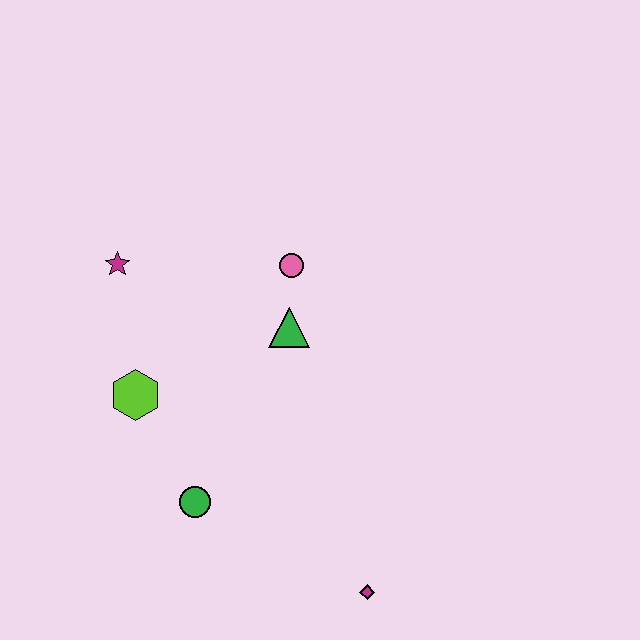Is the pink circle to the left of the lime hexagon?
No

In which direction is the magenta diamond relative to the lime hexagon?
The magenta diamond is to the right of the lime hexagon.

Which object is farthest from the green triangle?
The magenta diamond is farthest from the green triangle.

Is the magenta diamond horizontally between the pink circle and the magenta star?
No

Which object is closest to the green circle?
The lime hexagon is closest to the green circle.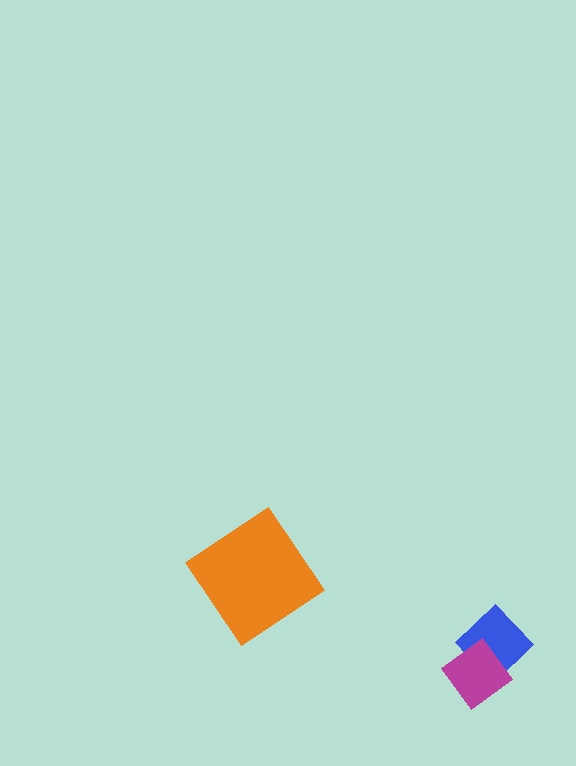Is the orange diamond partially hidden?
No, no other shape covers it.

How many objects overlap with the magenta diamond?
1 object overlaps with the magenta diamond.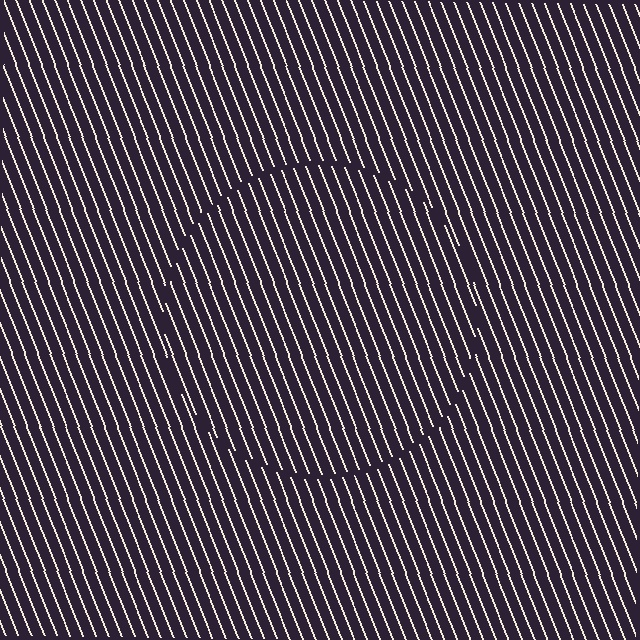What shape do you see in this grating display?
An illusory circle. The interior of the shape contains the same grating, shifted by half a period — the contour is defined by the phase discontinuity where line-ends from the inner and outer gratings abut.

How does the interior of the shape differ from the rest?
The interior of the shape contains the same grating, shifted by half a period — the contour is defined by the phase discontinuity where line-ends from the inner and outer gratings abut.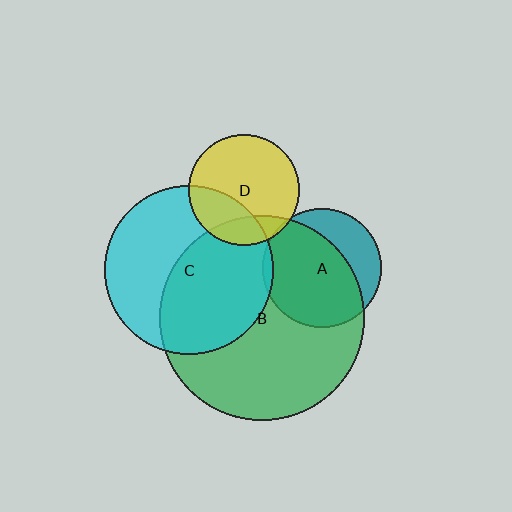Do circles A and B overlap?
Yes.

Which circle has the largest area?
Circle B (green).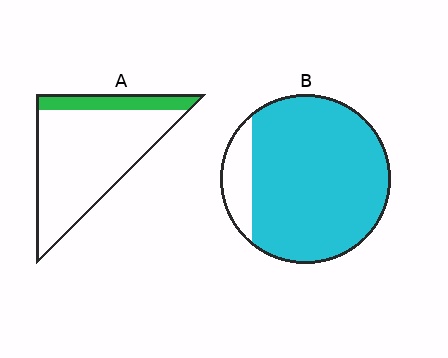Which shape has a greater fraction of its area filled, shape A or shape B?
Shape B.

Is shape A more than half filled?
No.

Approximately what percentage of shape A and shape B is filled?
A is approximately 20% and B is approximately 85%.